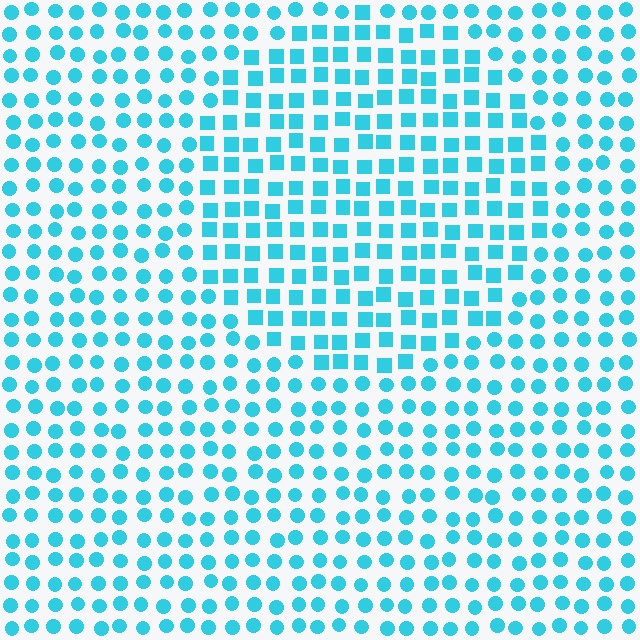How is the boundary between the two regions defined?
The boundary is defined by a change in element shape: squares inside vs. circles outside. All elements share the same color and spacing.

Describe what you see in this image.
The image is filled with small cyan elements arranged in a uniform grid. A circle-shaped region contains squares, while the surrounding area contains circles. The boundary is defined purely by the change in element shape.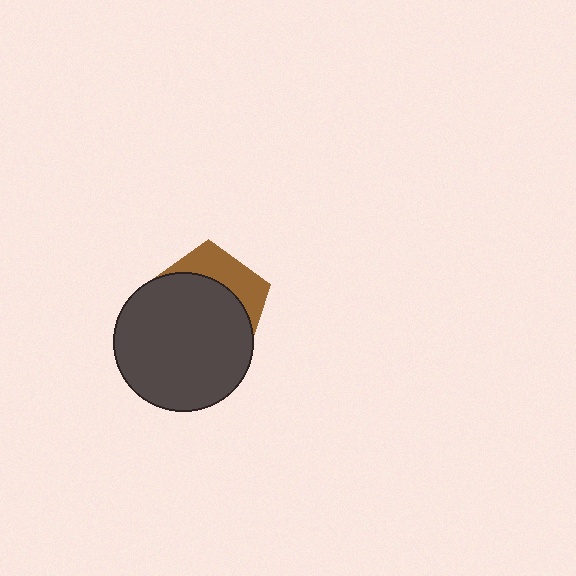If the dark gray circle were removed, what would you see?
You would see the complete brown pentagon.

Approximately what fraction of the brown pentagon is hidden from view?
Roughly 70% of the brown pentagon is hidden behind the dark gray circle.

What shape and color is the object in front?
The object in front is a dark gray circle.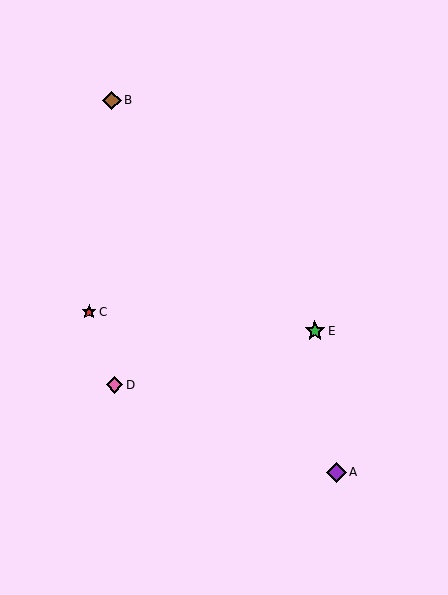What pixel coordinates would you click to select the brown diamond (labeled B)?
Click at (112, 100) to select the brown diamond B.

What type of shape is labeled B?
Shape B is a brown diamond.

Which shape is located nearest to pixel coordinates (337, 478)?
The purple diamond (labeled A) at (336, 472) is nearest to that location.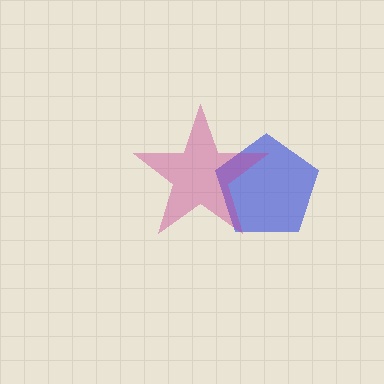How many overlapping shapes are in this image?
There are 2 overlapping shapes in the image.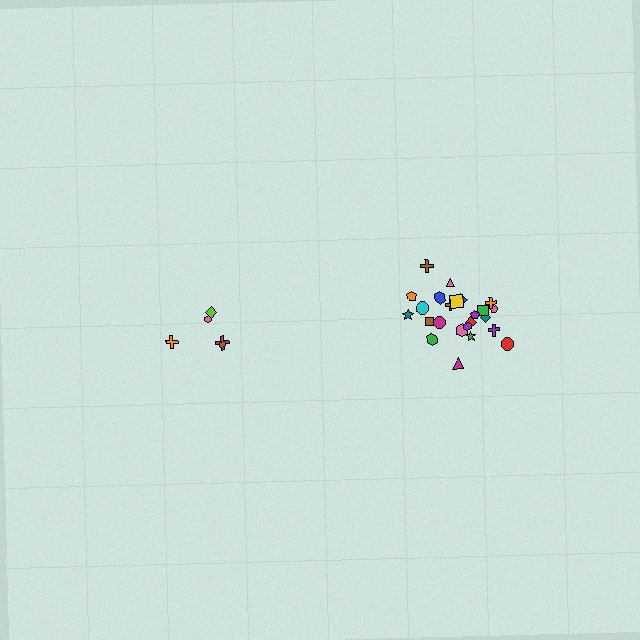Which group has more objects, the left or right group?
The right group.